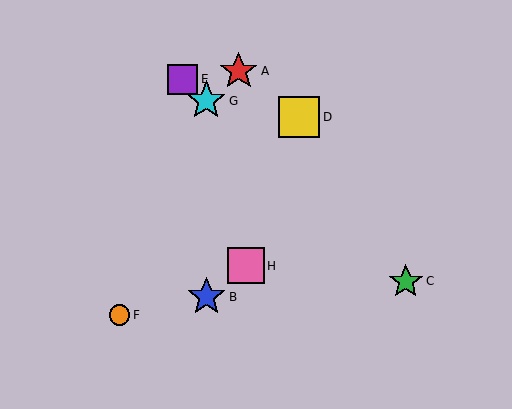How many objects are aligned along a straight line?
3 objects (C, E, G) are aligned along a straight line.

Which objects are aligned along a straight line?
Objects C, E, G are aligned along a straight line.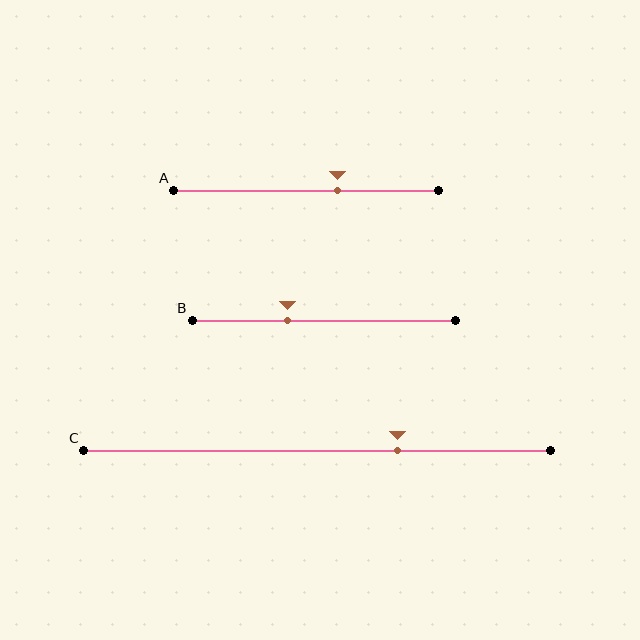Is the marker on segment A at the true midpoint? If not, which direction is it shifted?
No, the marker on segment A is shifted to the right by about 12% of the segment length.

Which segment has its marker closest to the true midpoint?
Segment A has its marker closest to the true midpoint.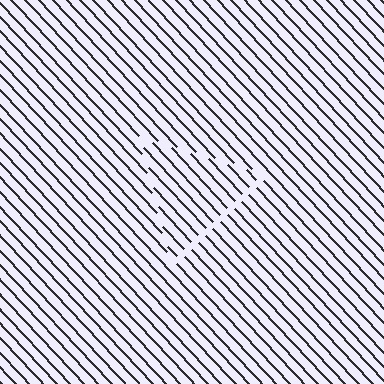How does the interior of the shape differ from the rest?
The interior of the shape contains the same grating, shifted by half a period — the contour is defined by the phase discontinuity where line-ends from the inner and outer gratings abut.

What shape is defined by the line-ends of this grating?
An illusory triangle. The interior of the shape contains the same grating, shifted by half a period — the contour is defined by the phase discontinuity where line-ends from the inner and outer gratings abut.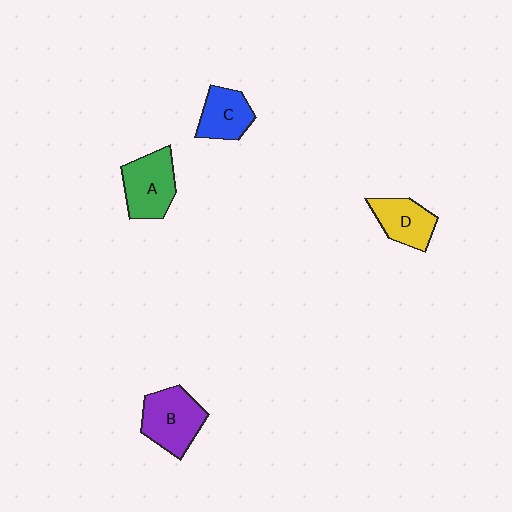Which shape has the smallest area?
Shape C (blue).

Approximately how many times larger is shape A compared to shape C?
Approximately 1.3 times.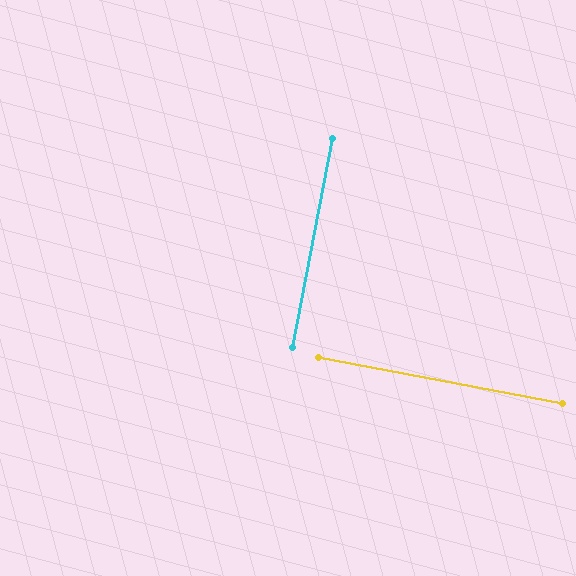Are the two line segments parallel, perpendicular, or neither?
Perpendicular — they meet at approximately 90°.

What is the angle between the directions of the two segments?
Approximately 90 degrees.